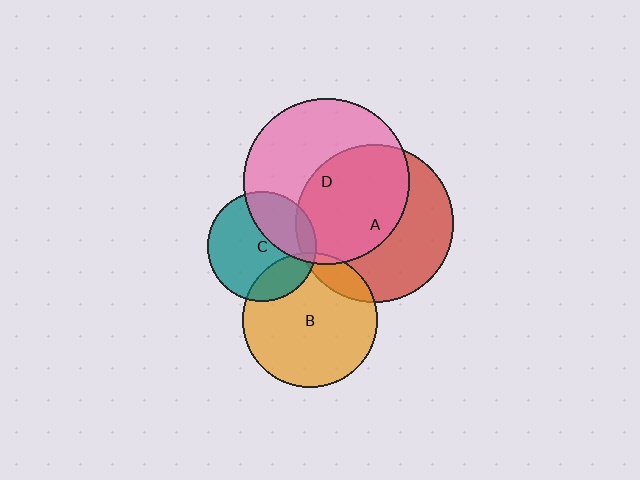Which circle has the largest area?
Circle D (pink).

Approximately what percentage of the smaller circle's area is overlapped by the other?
Approximately 55%.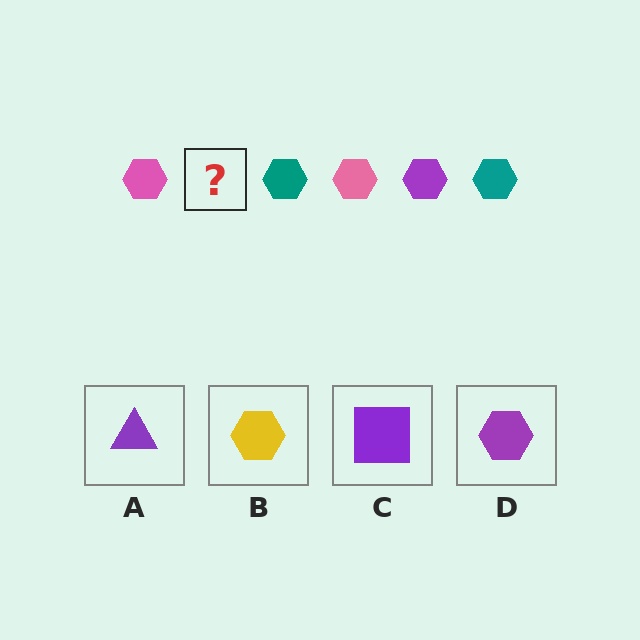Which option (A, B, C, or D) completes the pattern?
D.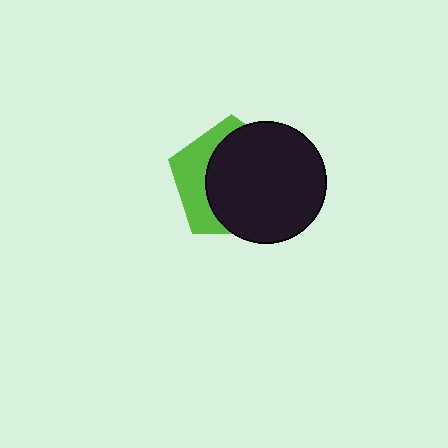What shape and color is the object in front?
The object in front is a black circle.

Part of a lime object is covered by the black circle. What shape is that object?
It is a pentagon.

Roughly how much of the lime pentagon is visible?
A small part of it is visible (roughly 33%).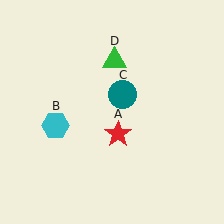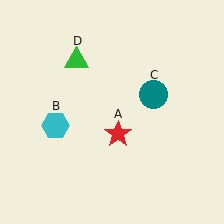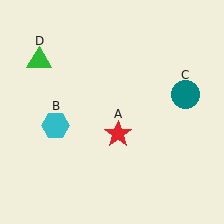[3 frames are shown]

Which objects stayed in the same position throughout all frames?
Red star (object A) and cyan hexagon (object B) remained stationary.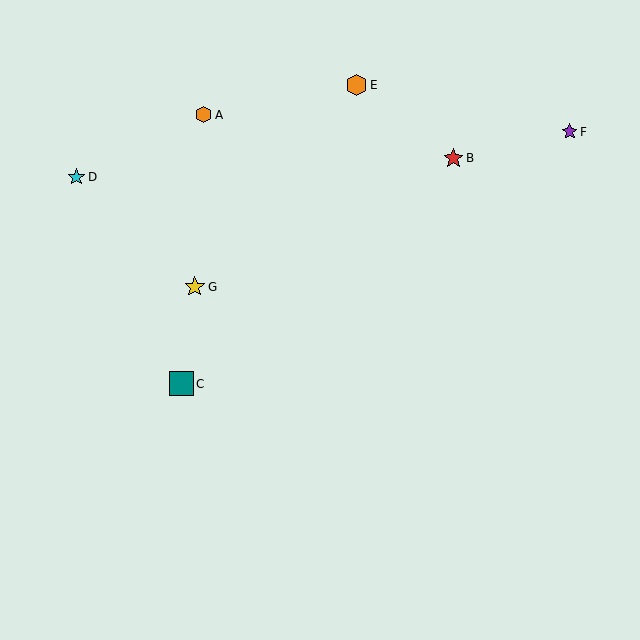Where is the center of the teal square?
The center of the teal square is at (181, 384).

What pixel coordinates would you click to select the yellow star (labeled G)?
Click at (195, 287) to select the yellow star G.